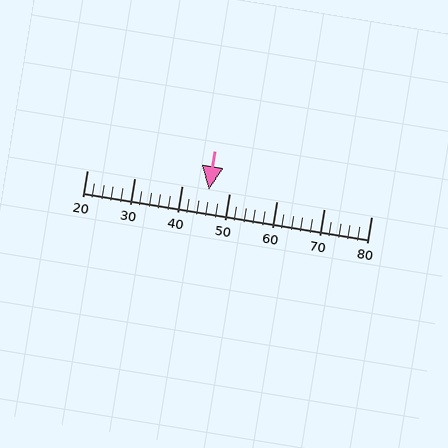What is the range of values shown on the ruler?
The ruler shows values from 20 to 80.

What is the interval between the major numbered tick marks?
The major tick marks are spaced 10 units apart.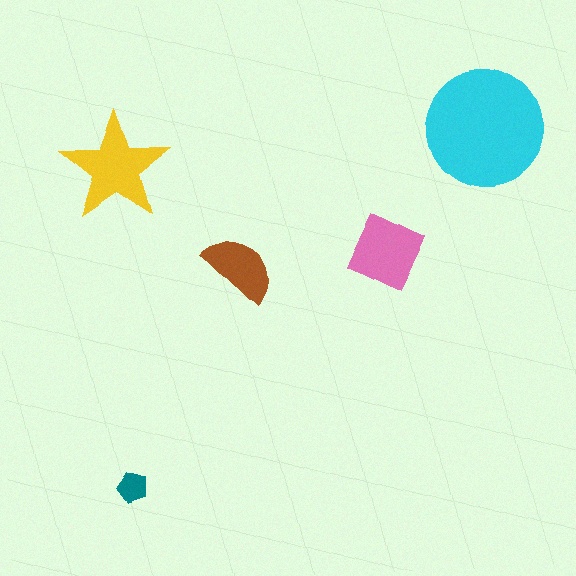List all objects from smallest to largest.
The teal pentagon, the brown semicircle, the pink diamond, the yellow star, the cyan circle.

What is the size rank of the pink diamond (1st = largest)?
3rd.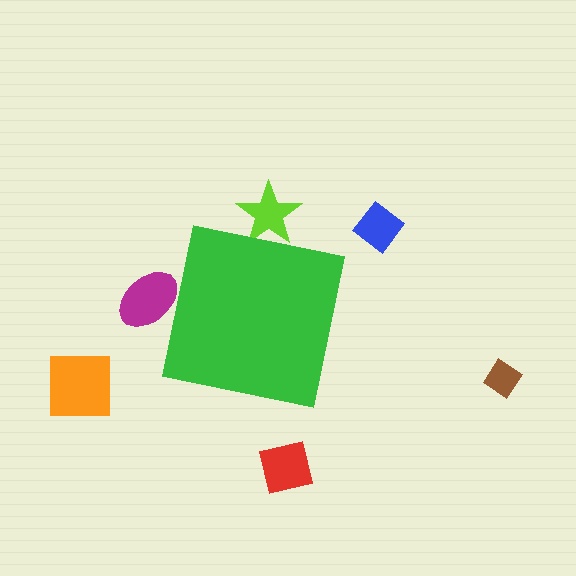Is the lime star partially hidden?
Yes, the lime star is partially hidden behind the green square.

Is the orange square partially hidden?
No, the orange square is fully visible.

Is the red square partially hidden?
No, the red square is fully visible.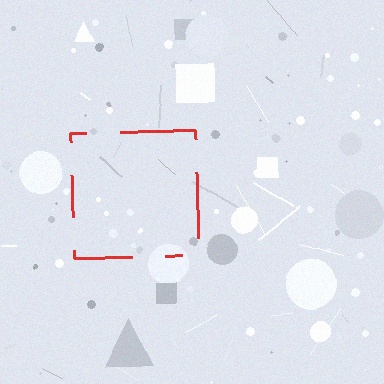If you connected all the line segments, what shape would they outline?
They would outline a square.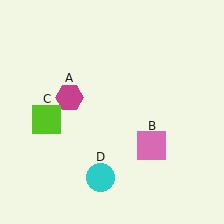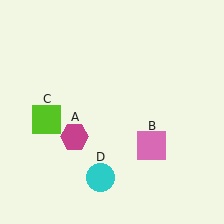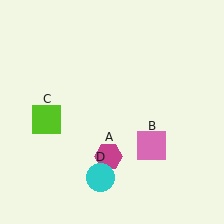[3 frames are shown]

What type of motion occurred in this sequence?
The magenta hexagon (object A) rotated counterclockwise around the center of the scene.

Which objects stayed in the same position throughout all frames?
Pink square (object B) and lime square (object C) and cyan circle (object D) remained stationary.